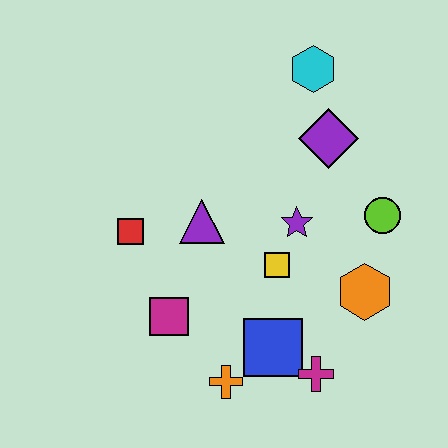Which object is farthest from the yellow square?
The cyan hexagon is farthest from the yellow square.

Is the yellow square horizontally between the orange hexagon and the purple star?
No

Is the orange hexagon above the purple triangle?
No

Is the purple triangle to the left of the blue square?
Yes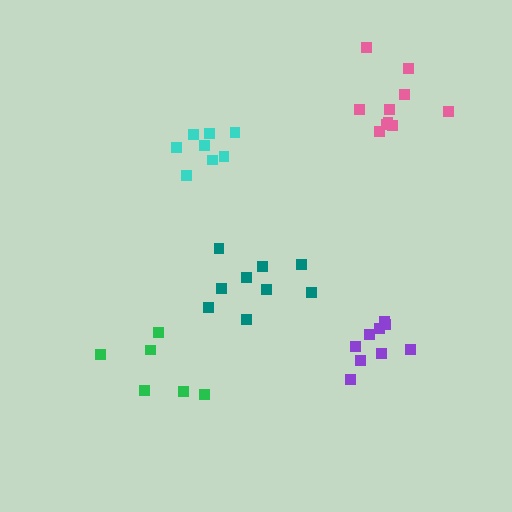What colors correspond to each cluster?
The clusters are colored: teal, green, pink, cyan, purple.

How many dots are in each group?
Group 1: 9 dots, Group 2: 6 dots, Group 3: 10 dots, Group 4: 8 dots, Group 5: 9 dots (42 total).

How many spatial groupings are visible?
There are 5 spatial groupings.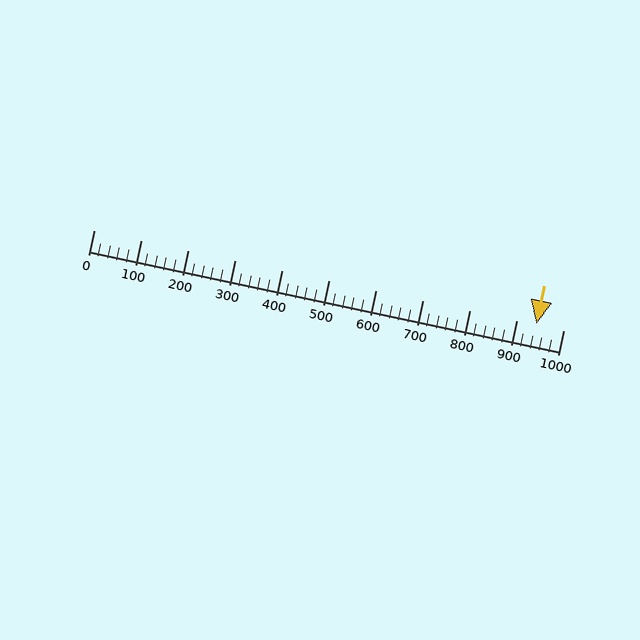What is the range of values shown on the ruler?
The ruler shows values from 0 to 1000.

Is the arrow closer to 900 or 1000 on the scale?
The arrow is closer to 900.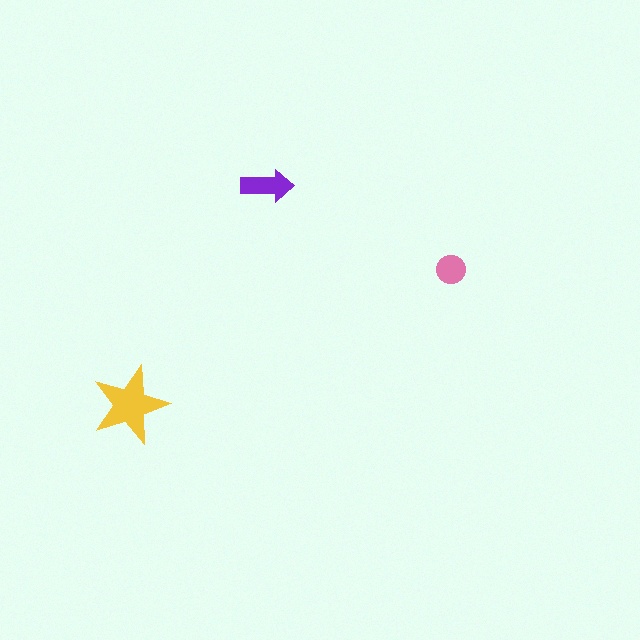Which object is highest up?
The purple arrow is topmost.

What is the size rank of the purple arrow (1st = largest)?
2nd.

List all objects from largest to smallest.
The yellow star, the purple arrow, the pink circle.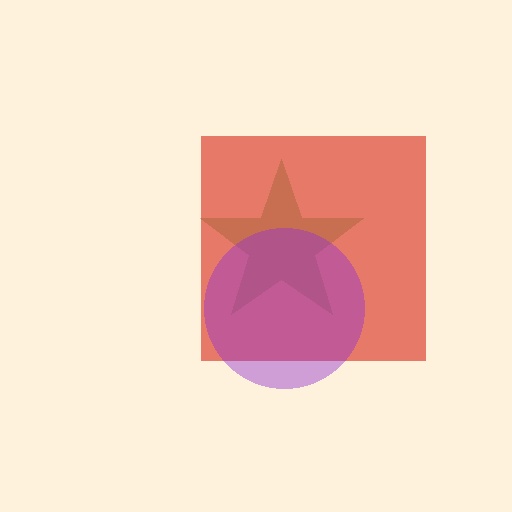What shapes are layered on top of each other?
The layered shapes are: a green star, a red square, a purple circle.